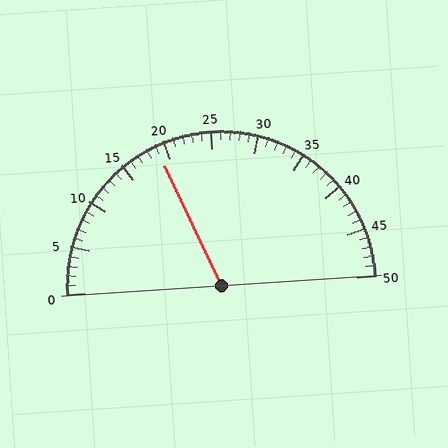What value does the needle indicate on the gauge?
The needle indicates approximately 19.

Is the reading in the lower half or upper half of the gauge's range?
The reading is in the lower half of the range (0 to 50).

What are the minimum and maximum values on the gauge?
The gauge ranges from 0 to 50.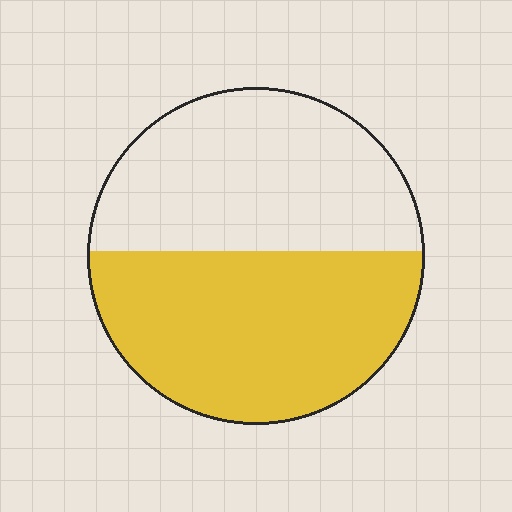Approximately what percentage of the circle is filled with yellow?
Approximately 50%.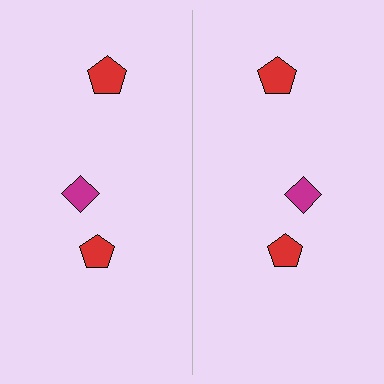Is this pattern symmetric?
Yes, this pattern has bilateral (reflection) symmetry.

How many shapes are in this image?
There are 6 shapes in this image.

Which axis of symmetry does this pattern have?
The pattern has a vertical axis of symmetry running through the center of the image.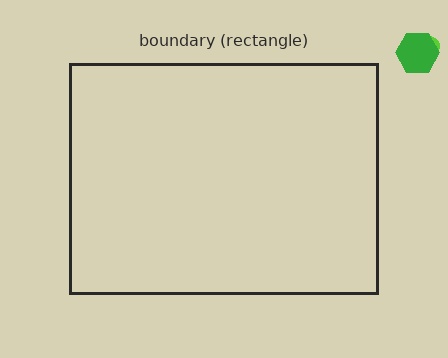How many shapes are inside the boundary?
0 inside, 2 outside.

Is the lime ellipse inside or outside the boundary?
Outside.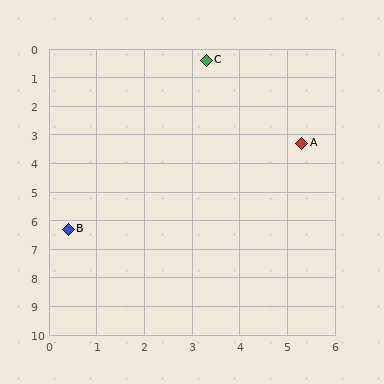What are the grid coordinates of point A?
Point A is at approximately (5.3, 3.3).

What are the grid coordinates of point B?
Point B is at approximately (0.4, 6.3).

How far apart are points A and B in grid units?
Points A and B are about 5.7 grid units apart.